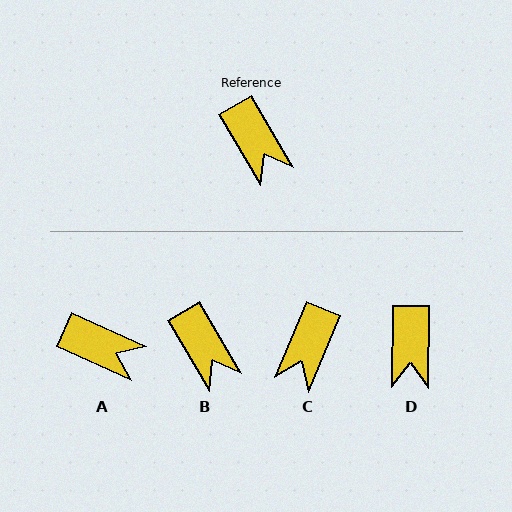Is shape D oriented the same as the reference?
No, it is off by about 31 degrees.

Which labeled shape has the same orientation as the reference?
B.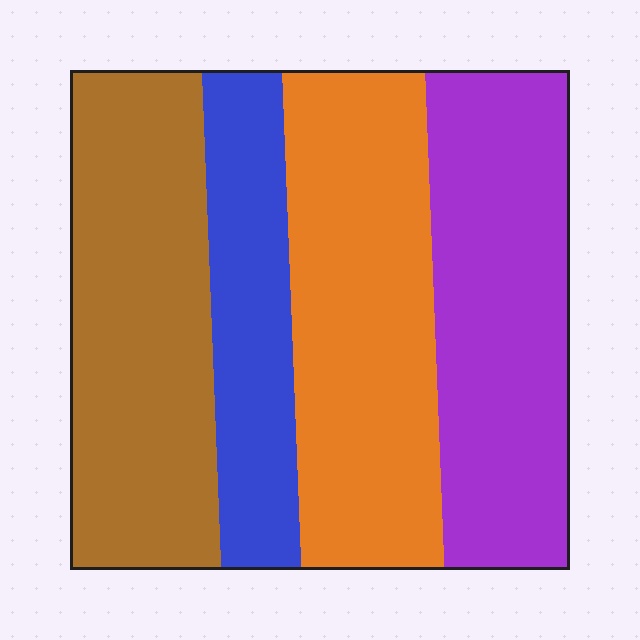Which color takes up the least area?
Blue, at roughly 15%.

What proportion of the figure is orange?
Orange covers about 30% of the figure.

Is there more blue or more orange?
Orange.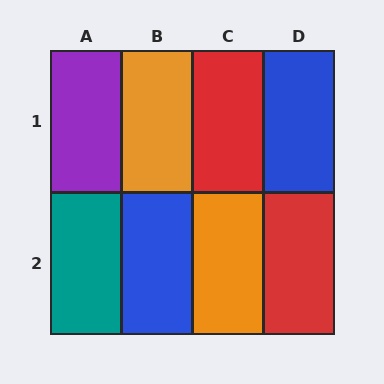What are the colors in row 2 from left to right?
Teal, blue, orange, red.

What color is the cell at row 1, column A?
Purple.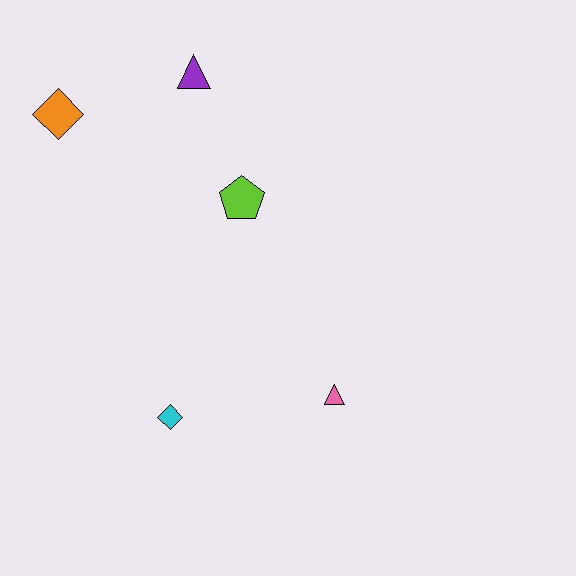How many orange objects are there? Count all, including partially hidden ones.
There is 1 orange object.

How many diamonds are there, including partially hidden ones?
There are 2 diamonds.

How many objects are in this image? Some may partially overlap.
There are 5 objects.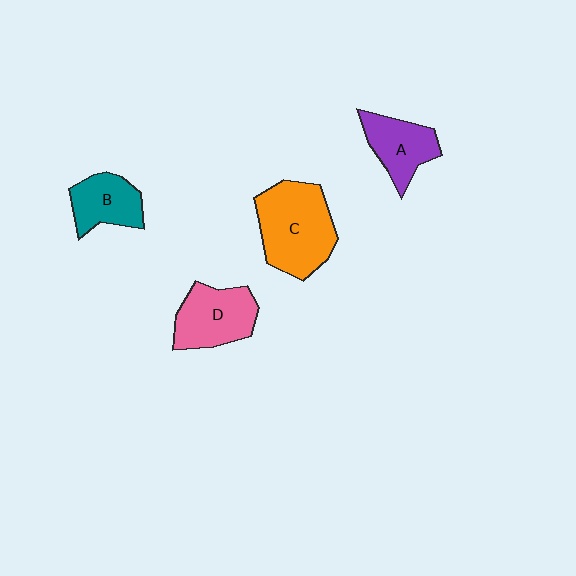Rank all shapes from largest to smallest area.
From largest to smallest: C (orange), D (pink), A (purple), B (teal).